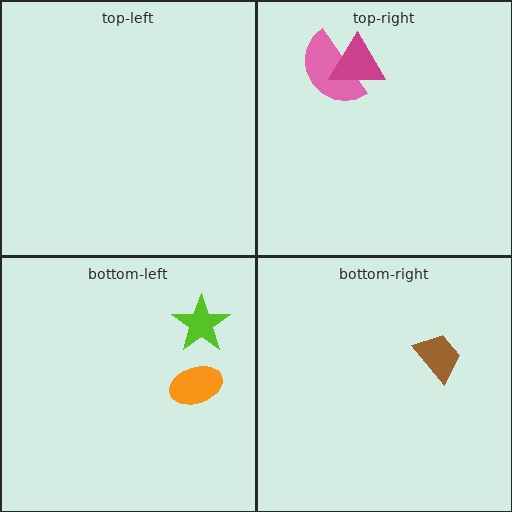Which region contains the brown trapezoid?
The bottom-right region.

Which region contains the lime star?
The bottom-left region.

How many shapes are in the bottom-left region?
2.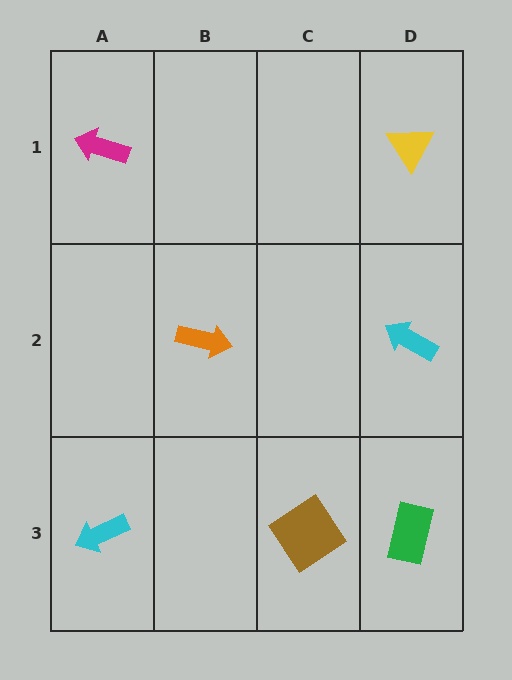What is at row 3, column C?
A brown diamond.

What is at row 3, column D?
A green rectangle.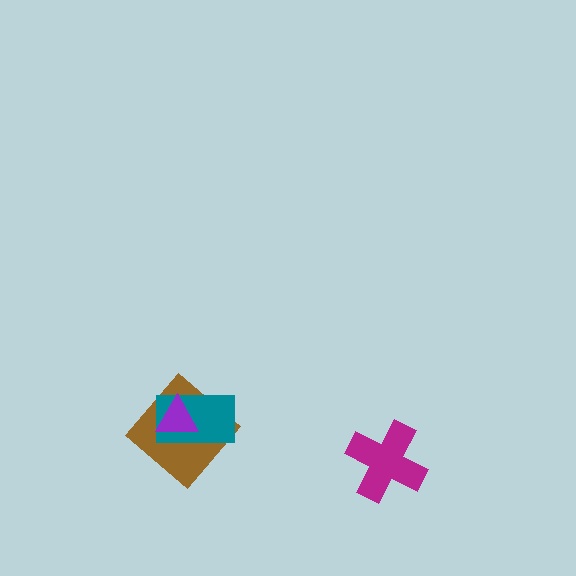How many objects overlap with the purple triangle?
2 objects overlap with the purple triangle.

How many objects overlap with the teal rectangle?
2 objects overlap with the teal rectangle.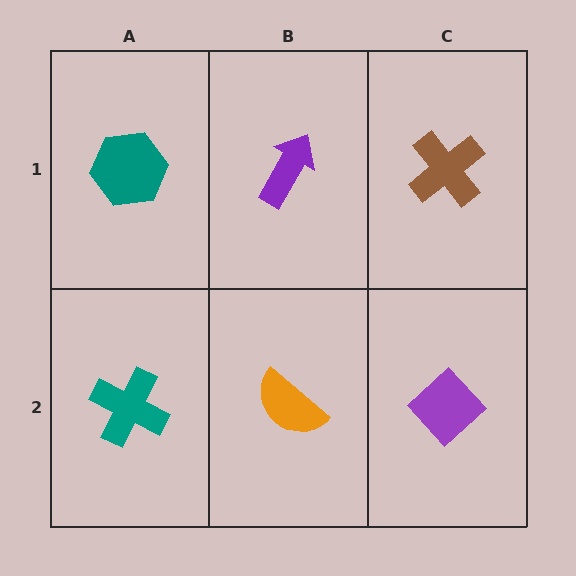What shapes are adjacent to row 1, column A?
A teal cross (row 2, column A), a purple arrow (row 1, column B).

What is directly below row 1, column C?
A purple diamond.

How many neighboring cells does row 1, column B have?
3.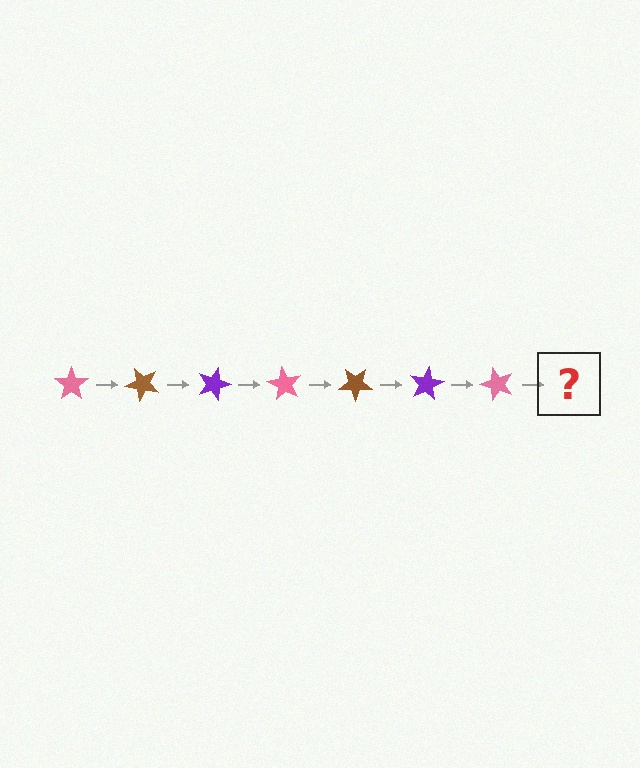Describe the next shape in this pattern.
It should be a brown star, rotated 315 degrees from the start.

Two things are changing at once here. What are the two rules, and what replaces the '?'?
The two rules are that it rotates 45 degrees each step and the color cycles through pink, brown, and purple. The '?' should be a brown star, rotated 315 degrees from the start.